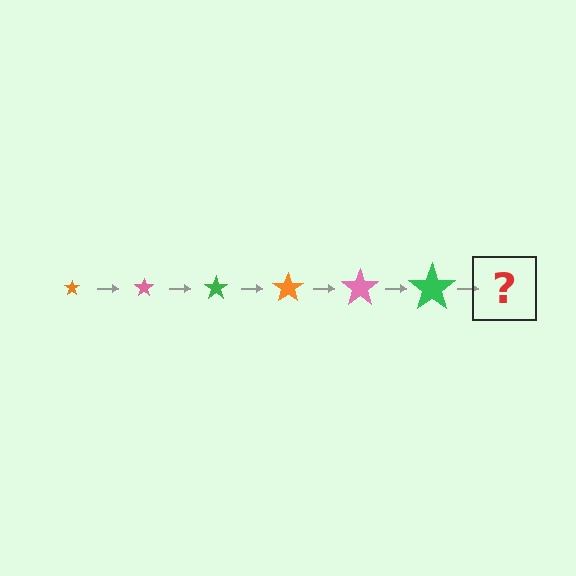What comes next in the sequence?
The next element should be an orange star, larger than the previous one.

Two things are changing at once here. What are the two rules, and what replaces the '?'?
The two rules are that the star grows larger each step and the color cycles through orange, pink, and green. The '?' should be an orange star, larger than the previous one.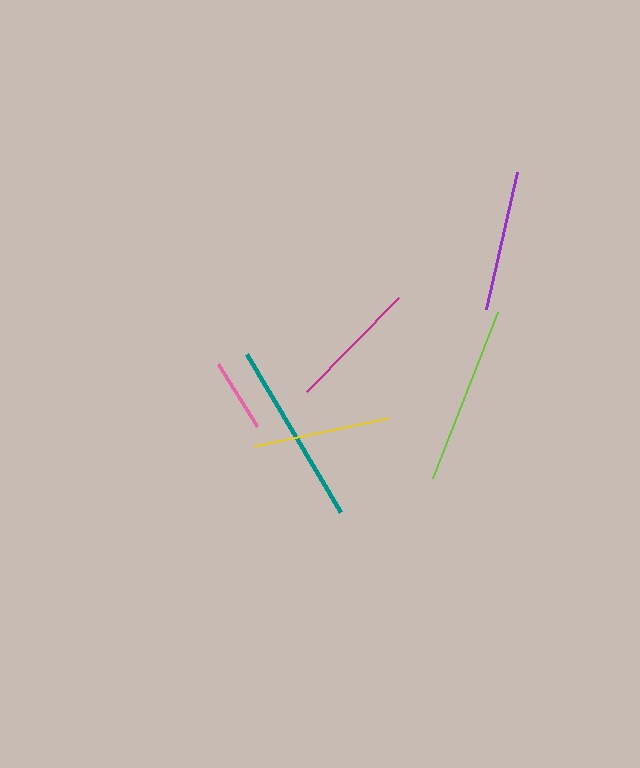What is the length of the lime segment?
The lime segment is approximately 178 pixels long.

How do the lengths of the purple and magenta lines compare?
The purple and magenta lines are approximately the same length.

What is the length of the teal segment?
The teal segment is approximately 183 pixels long.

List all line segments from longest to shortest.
From longest to shortest: teal, lime, purple, yellow, magenta, pink.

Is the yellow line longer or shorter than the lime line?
The lime line is longer than the yellow line.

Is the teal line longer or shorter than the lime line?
The teal line is longer than the lime line.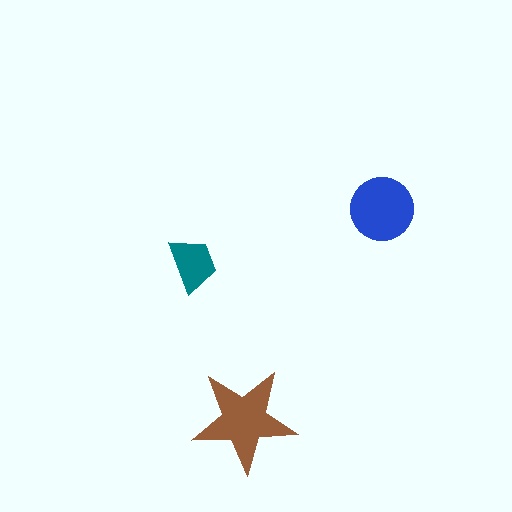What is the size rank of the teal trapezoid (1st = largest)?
3rd.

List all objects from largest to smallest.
The brown star, the blue circle, the teal trapezoid.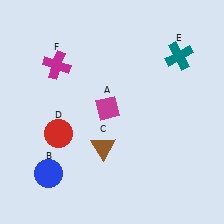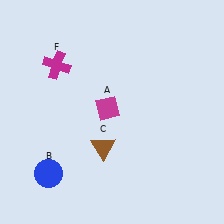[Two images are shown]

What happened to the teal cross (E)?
The teal cross (E) was removed in Image 2. It was in the top-right area of Image 1.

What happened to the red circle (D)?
The red circle (D) was removed in Image 2. It was in the bottom-left area of Image 1.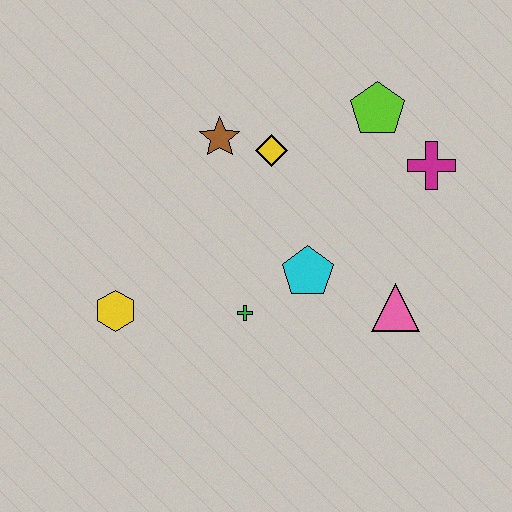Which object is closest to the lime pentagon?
The magenta cross is closest to the lime pentagon.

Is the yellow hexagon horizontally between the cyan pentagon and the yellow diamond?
No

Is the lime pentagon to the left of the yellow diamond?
No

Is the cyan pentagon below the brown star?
Yes